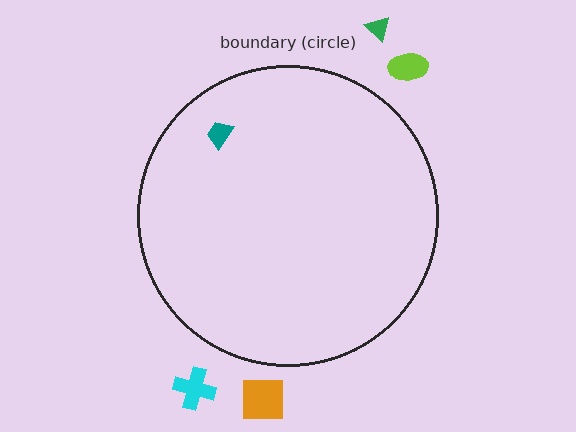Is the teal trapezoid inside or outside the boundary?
Inside.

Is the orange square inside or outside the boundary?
Outside.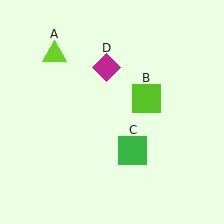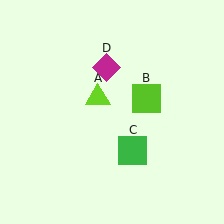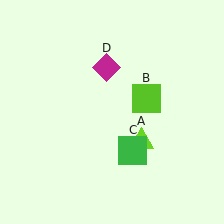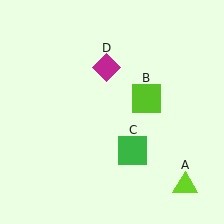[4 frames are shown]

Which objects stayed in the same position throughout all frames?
Lime square (object B) and green square (object C) and magenta diamond (object D) remained stationary.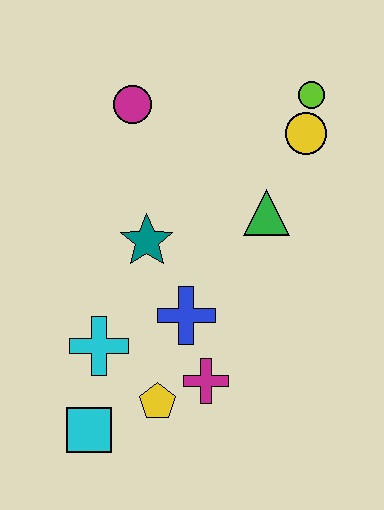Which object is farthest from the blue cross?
The lime circle is farthest from the blue cross.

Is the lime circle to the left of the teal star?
No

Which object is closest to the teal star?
The blue cross is closest to the teal star.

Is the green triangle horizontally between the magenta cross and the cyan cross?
No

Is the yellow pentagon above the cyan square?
Yes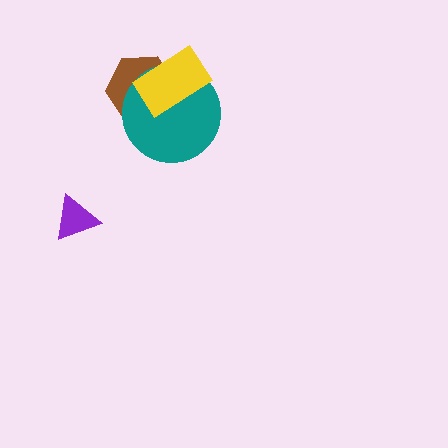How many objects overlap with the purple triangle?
0 objects overlap with the purple triangle.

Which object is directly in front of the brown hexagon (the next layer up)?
The teal circle is directly in front of the brown hexagon.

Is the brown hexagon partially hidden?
Yes, it is partially covered by another shape.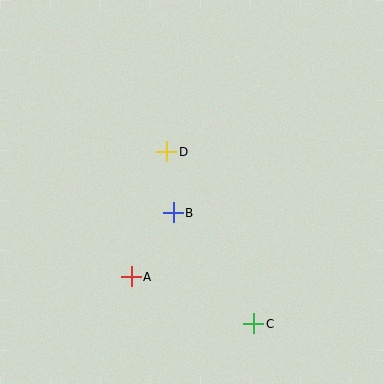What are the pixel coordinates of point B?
Point B is at (173, 213).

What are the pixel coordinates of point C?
Point C is at (254, 324).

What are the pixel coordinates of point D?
Point D is at (167, 152).